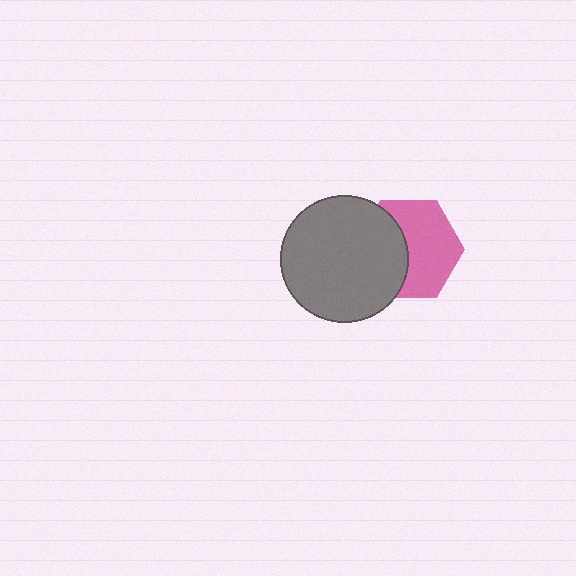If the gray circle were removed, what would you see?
You would see the complete pink hexagon.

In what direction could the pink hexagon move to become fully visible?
The pink hexagon could move right. That would shift it out from behind the gray circle entirely.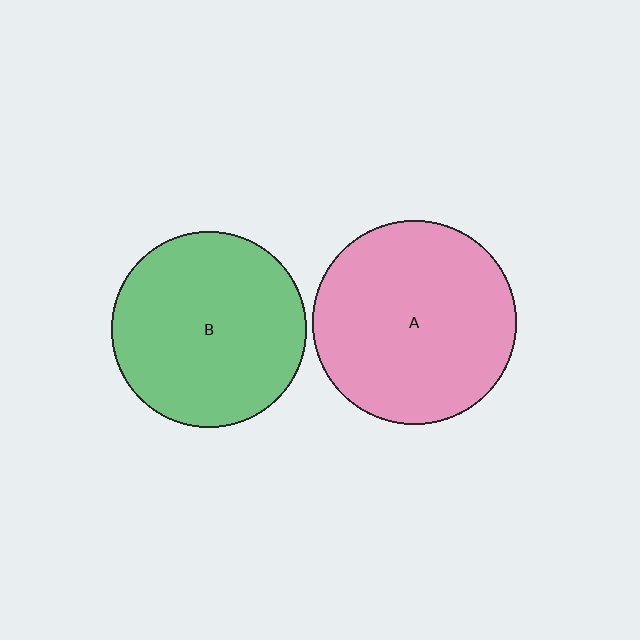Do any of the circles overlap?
No, none of the circles overlap.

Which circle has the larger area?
Circle A (pink).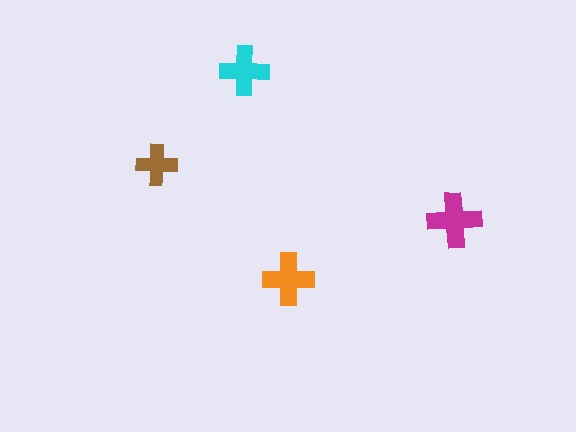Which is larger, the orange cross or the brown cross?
The orange one.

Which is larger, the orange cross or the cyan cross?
The orange one.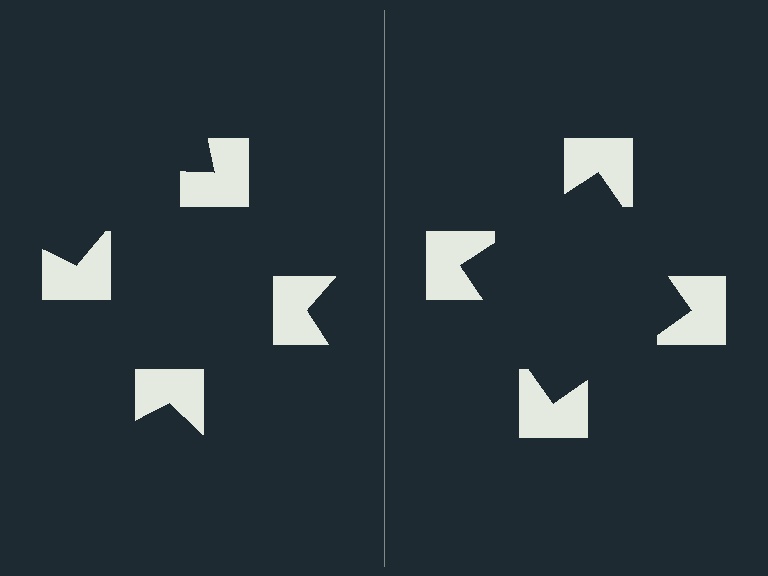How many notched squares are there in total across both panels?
8 — 4 on each side.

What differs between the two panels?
The notched squares are positioned identically on both sides; only the wedge orientations differ. On the right they align to a square; on the left they are misaligned.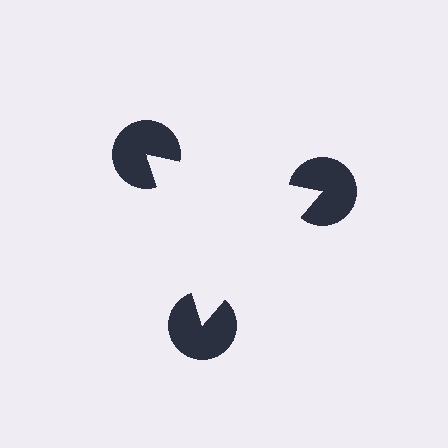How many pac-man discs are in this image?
There are 3 — one at each vertex of the illusory triangle.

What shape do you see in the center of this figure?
An illusory triangle — its edges are inferred from the aligned wedge cuts in the pac-man discs, not physically drawn.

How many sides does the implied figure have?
3 sides.